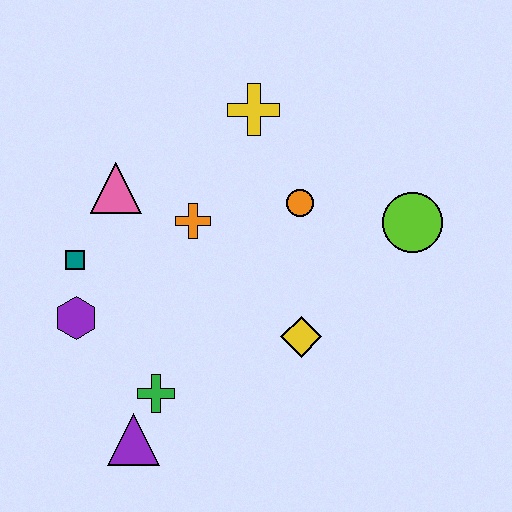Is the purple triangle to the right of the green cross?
No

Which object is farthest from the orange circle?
The purple triangle is farthest from the orange circle.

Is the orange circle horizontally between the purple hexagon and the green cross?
No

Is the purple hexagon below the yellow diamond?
No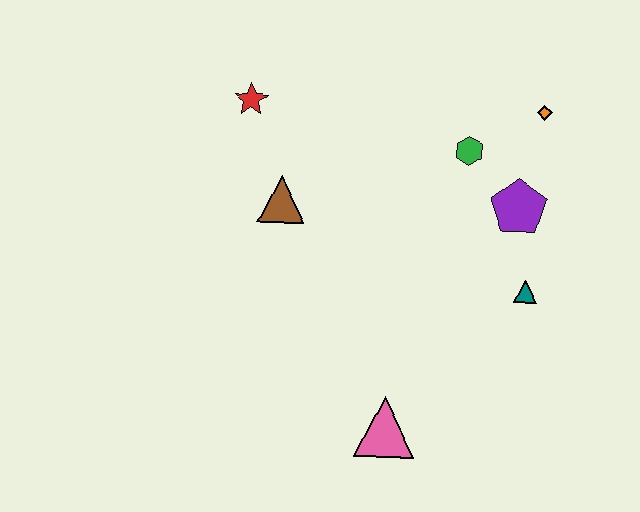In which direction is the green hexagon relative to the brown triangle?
The green hexagon is to the right of the brown triangle.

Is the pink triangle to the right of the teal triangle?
No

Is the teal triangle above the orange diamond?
No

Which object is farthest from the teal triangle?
The red star is farthest from the teal triangle.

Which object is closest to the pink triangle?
The teal triangle is closest to the pink triangle.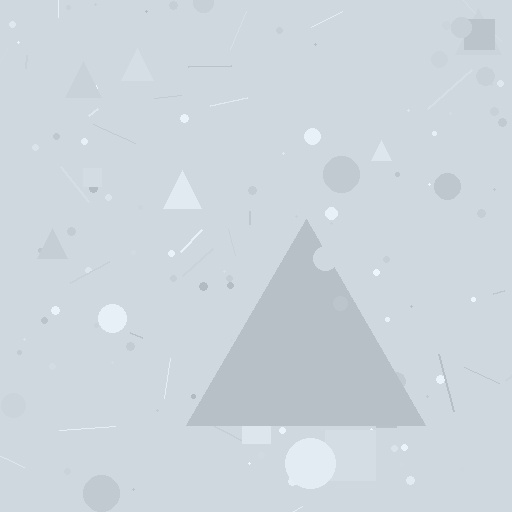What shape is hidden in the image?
A triangle is hidden in the image.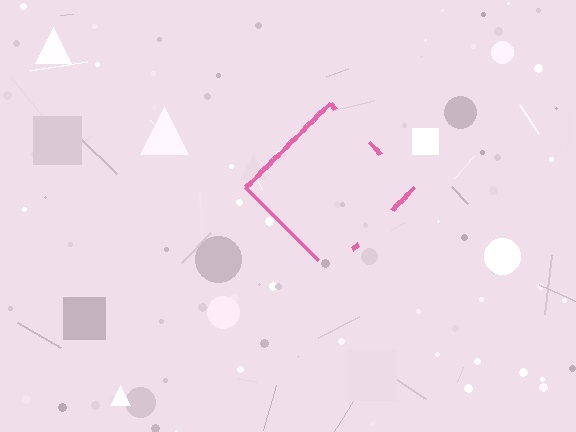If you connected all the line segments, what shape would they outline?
They would outline a diamond.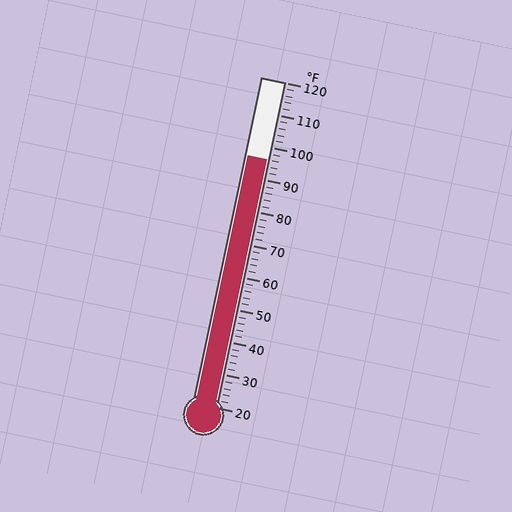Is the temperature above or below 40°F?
The temperature is above 40°F.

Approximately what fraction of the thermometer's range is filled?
The thermometer is filled to approximately 75% of its range.